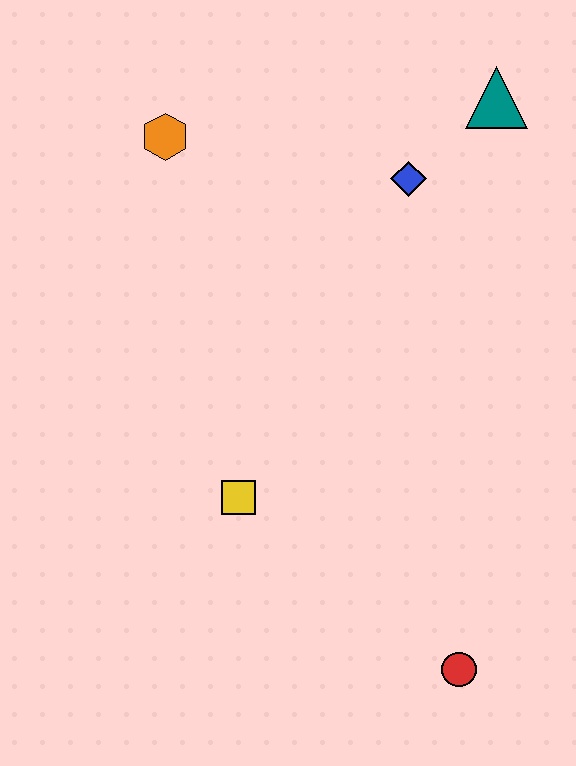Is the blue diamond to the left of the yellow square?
No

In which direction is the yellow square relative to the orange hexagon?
The yellow square is below the orange hexagon.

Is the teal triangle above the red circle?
Yes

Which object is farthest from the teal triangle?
The red circle is farthest from the teal triangle.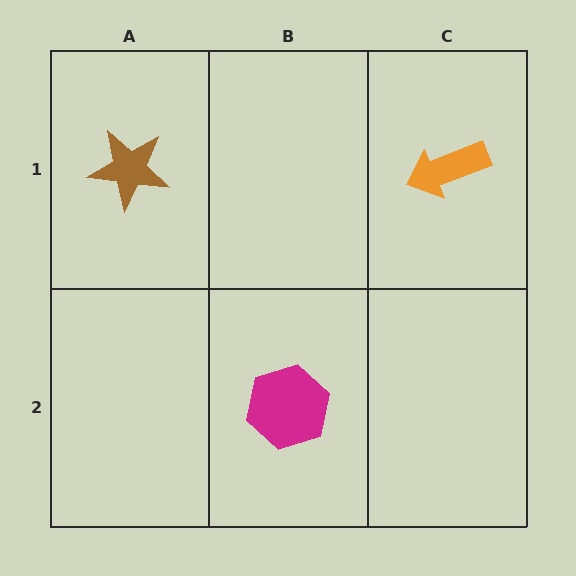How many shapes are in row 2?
1 shape.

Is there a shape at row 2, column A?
No, that cell is empty.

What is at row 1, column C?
An orange arrow.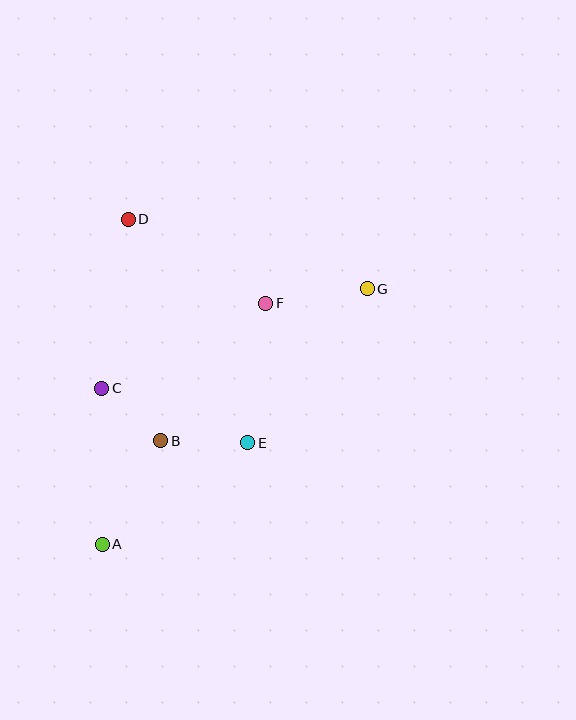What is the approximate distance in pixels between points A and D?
The distance between A and D is approximately 326 pixels.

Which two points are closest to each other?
Points B and C are closest to each other.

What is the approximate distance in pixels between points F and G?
The distance between F and G is approximately 103 pixels.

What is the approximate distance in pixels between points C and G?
The distance between C and G is approximately 284 pixels.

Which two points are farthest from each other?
Points A and G are farthest from each other.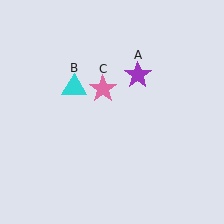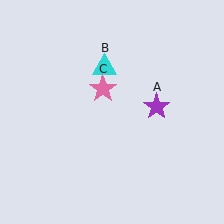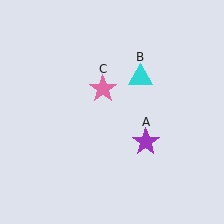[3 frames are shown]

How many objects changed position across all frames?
2 objects changed position: purple star (object A), cyan triangle (object B).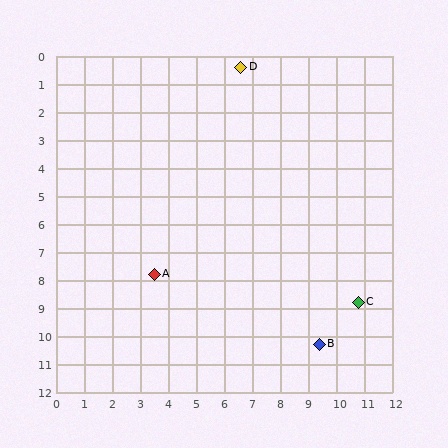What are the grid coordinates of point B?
Point B is at approximately (9.4, 10.3).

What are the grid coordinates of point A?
Point A is at approximately (3.5, 7.8).